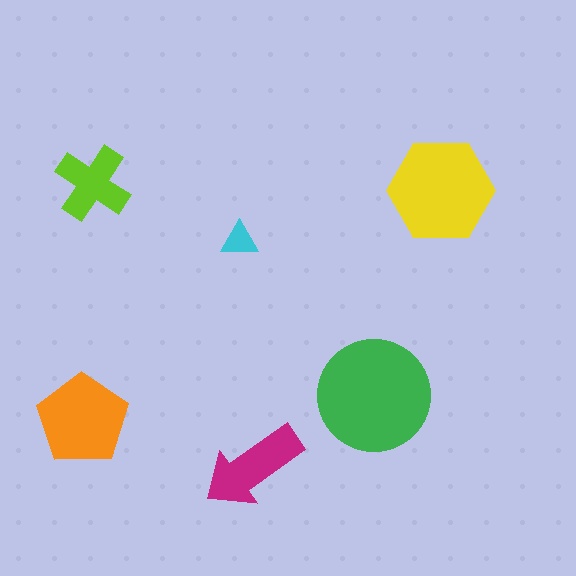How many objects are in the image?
There are 6 objects in the image.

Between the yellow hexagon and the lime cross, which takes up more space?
The yellow hexagon.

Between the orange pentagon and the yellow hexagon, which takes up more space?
The yellow hexagon.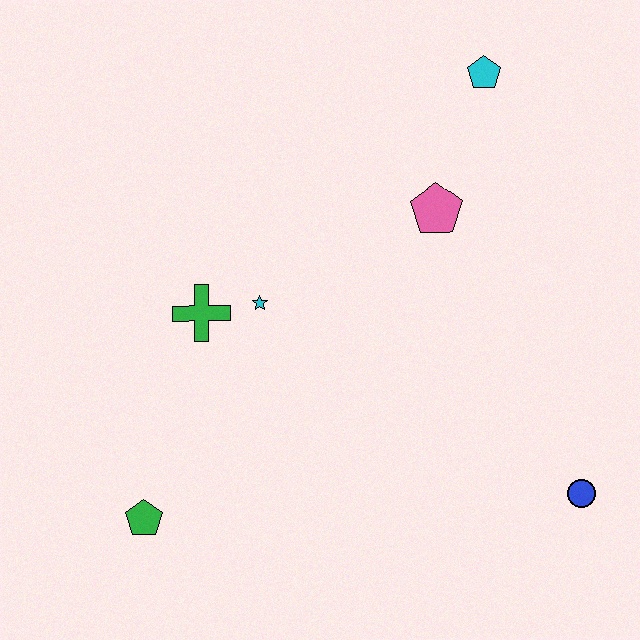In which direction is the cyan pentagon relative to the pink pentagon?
The cyan pentagon is above the pink pentagon.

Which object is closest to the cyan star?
The green cross is closest to the cyan star.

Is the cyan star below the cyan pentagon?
Yes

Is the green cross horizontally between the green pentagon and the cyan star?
Yes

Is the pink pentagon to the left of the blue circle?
Yes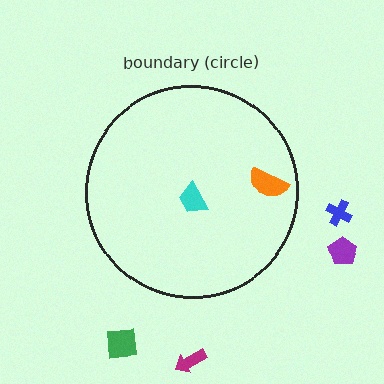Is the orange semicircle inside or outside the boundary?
Inside.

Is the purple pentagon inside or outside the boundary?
Outside.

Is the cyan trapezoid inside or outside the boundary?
Inside.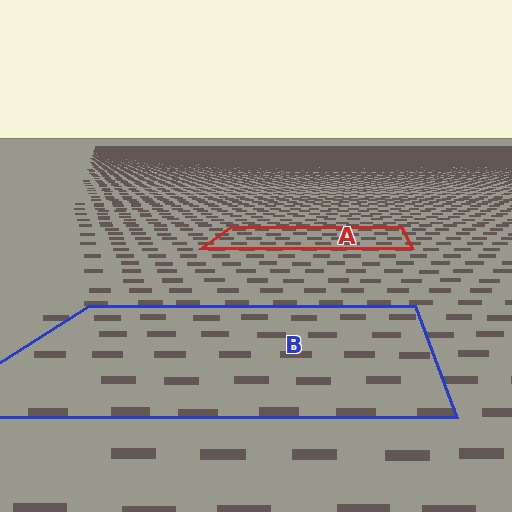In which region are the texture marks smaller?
The texture marks are smaller in region A, because it is farther away.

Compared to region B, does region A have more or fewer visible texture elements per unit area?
Region A has more texture elements per unit area — they are packed more densely because it is farther away.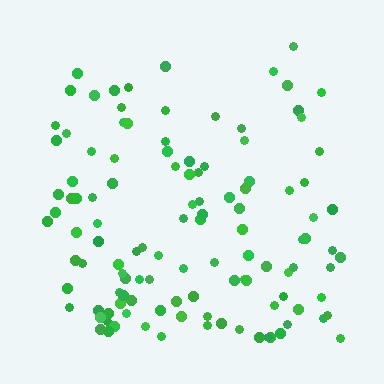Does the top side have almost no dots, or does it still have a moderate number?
Still a moderate number, just noticeably fewer than the bottom.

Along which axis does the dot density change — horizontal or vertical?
Vertical.